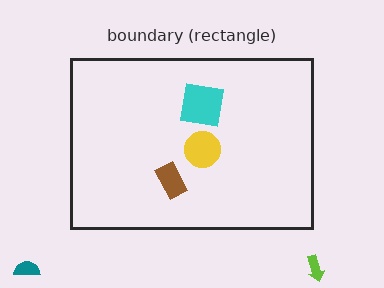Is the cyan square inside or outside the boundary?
Inside.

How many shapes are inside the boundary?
3 inside, 2 outside.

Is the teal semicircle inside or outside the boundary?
Outside.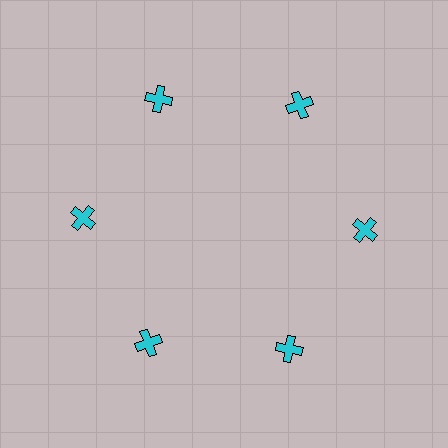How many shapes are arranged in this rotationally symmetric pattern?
There are 6 shapes, arranged in 6 groups of 1.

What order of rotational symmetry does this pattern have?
This pattern has 6-fold rotational symmetry.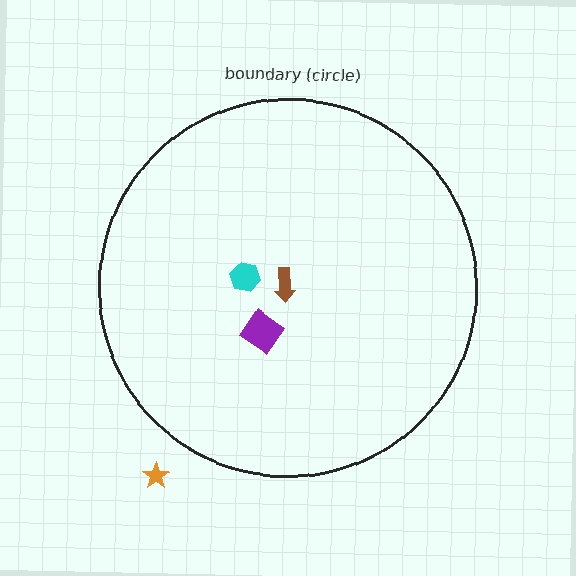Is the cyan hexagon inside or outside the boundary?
Inside.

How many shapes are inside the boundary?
3 inside, 1 outside.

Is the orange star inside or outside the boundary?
Outside.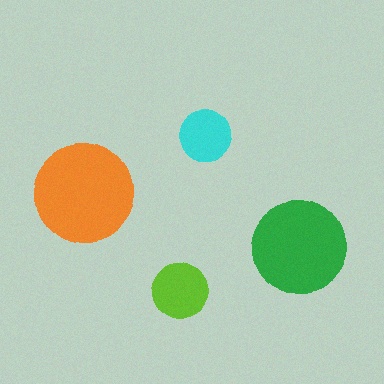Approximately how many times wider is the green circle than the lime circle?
About 1.5 times wider.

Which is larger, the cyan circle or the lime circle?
The lime one.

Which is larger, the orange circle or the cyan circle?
The orange one.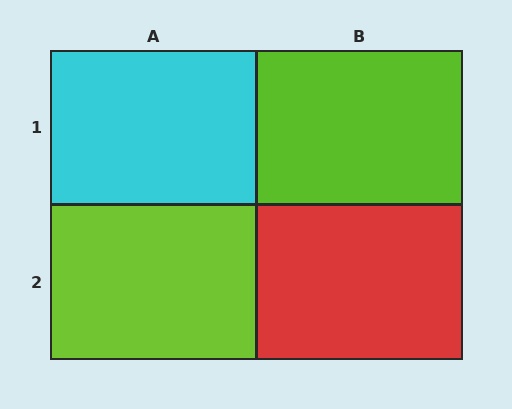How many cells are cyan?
1 cell is cyan.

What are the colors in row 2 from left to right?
Lime, red.